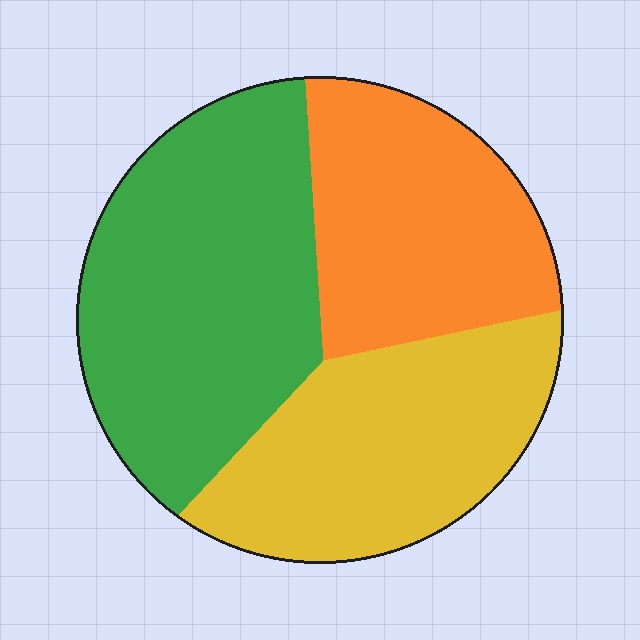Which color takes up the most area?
Green, at roughly 40%.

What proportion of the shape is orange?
Orange takes up about one quarter (1/4) of the shape.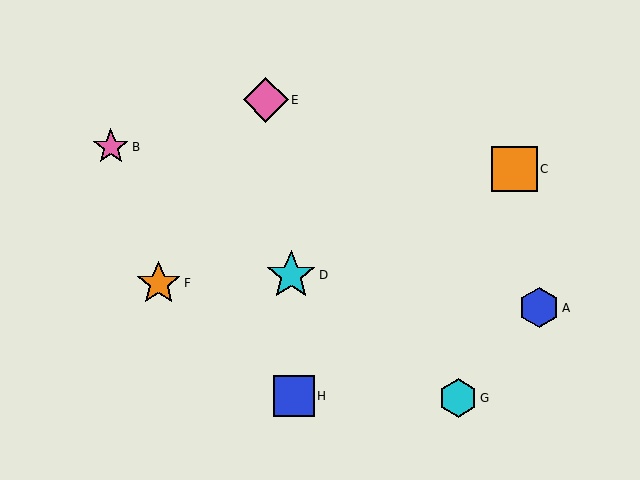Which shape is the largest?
The cyan star (labeled D) is the largest.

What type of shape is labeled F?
Shape F is an orange star.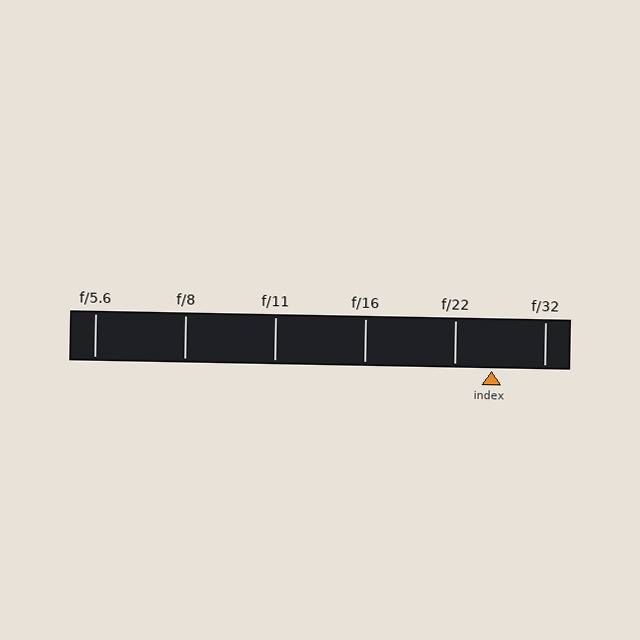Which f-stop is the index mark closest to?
The index mark is closest to f/22.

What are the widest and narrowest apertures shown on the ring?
The widest aperture shown is f/5.6 and the narrowest is f/32.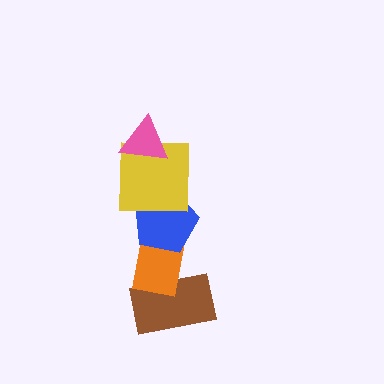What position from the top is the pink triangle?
The pink triangle is 1st from the top.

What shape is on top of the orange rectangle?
The blue pentagon is on top of the orange rectangle.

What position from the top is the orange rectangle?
The orange rectangle is 4th from the top.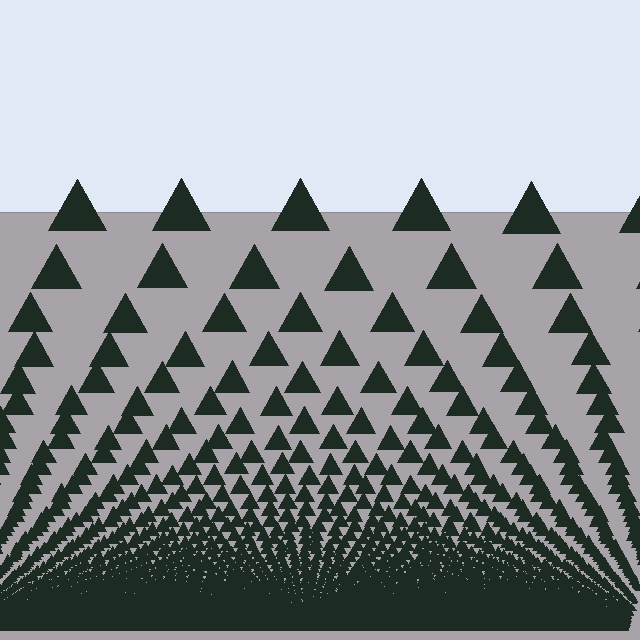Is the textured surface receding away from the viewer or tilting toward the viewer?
The surface appears to tilt toward the viewer. Texture elements get larger and sparser toward the top.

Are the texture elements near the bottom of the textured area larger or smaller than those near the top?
Smaller. The gradient is inverted — elements near the bottom are smaller and denser.